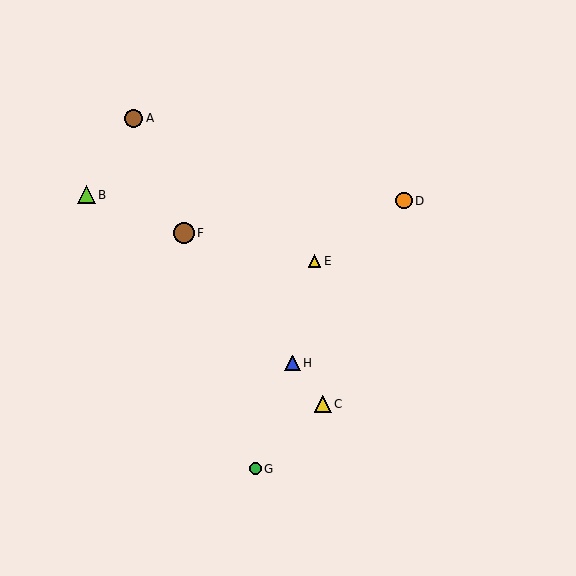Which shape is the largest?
The brown circle (labeled F) is the largest.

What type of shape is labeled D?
Shape D is an orange circle.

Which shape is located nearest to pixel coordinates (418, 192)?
The orange circle (labeled D) at (404, 201) is nearest to that location.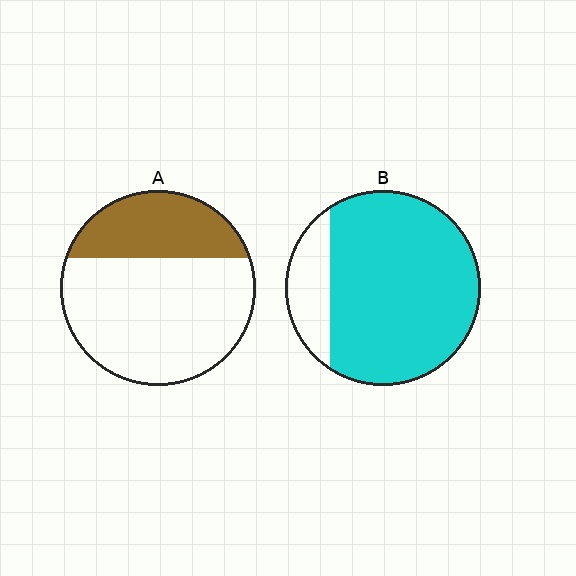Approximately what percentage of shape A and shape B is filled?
A is approximately 30% and B is approximately 85%.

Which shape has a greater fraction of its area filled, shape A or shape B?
Shape B.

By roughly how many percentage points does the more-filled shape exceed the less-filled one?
By roughly 50 percentage points (B over A).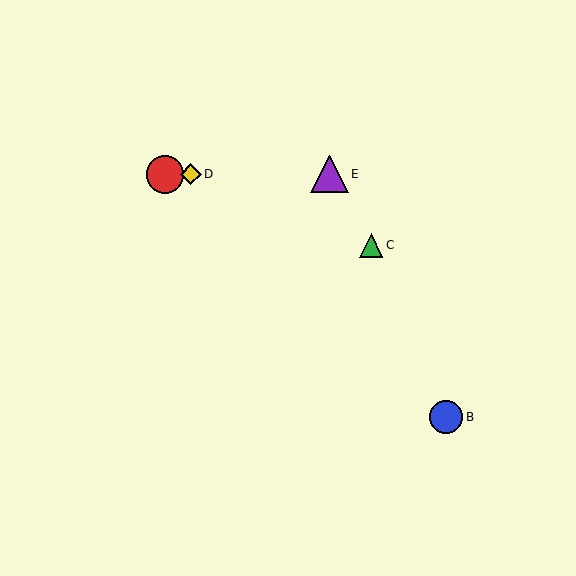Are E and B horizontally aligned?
No, E is at y≈174 and B is at y≈417.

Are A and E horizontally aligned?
Yes, both are at y≈174.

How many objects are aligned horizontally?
3 objects (A, D, E) are aligned horizontally.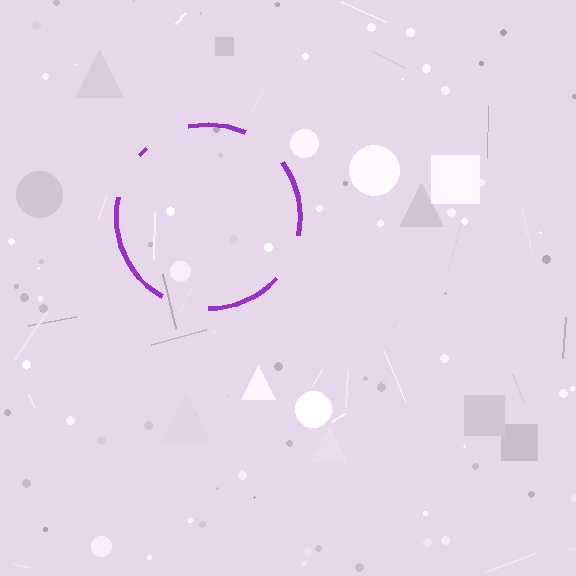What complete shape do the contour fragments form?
The contour fragments form a circle.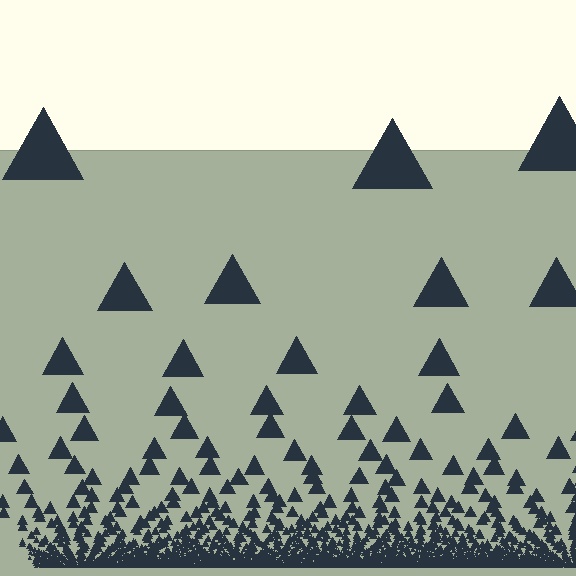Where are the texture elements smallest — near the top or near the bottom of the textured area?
Near the bottom.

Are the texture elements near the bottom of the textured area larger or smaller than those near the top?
Smaller. The gradient is inverted — elements near the bottom are smaller and denser.